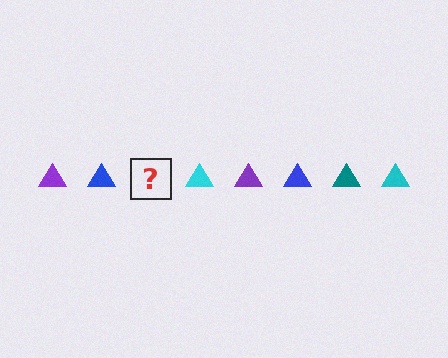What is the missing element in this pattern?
The missing element is a teal triangle.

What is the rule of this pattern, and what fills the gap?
The rule is that the pattern cycles through purple, blue, teal, cyan triangles. The gap should be filled with a teal triangle.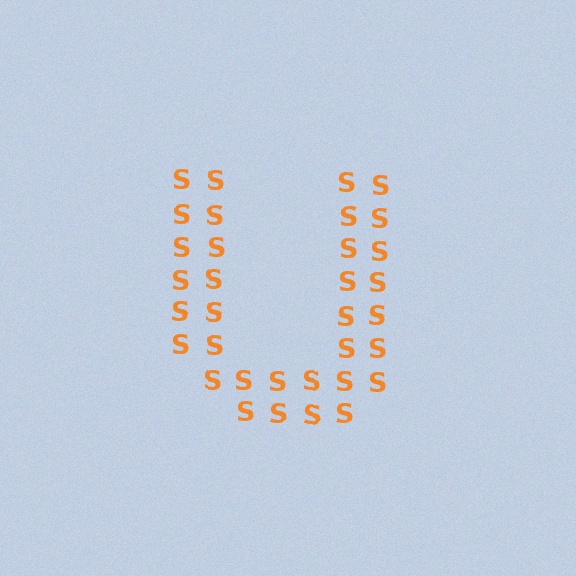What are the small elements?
The small elements are letter S's.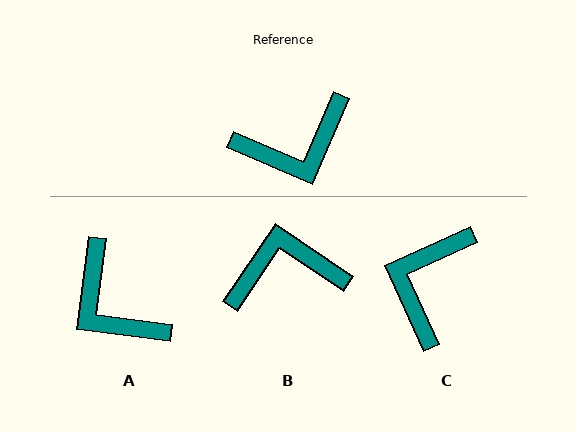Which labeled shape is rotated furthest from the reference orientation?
B, about 169 degrees away.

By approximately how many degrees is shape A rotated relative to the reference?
Approximately 74 degrees clockwise.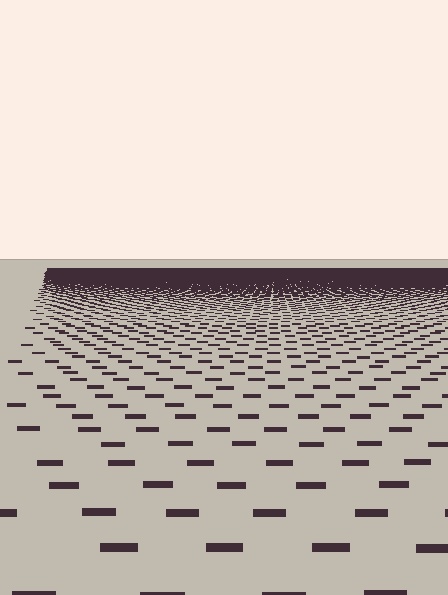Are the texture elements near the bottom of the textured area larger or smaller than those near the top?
Larger. Near the bottom, elements are closer to the viewer and appear at a bigger on-screen size.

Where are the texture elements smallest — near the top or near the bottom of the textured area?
Near the top.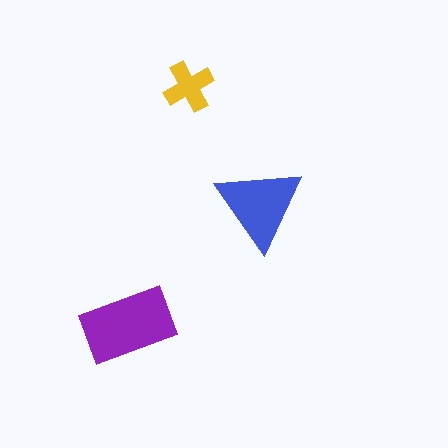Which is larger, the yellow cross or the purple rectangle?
The purple rectangle.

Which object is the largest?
The purple rectangle.